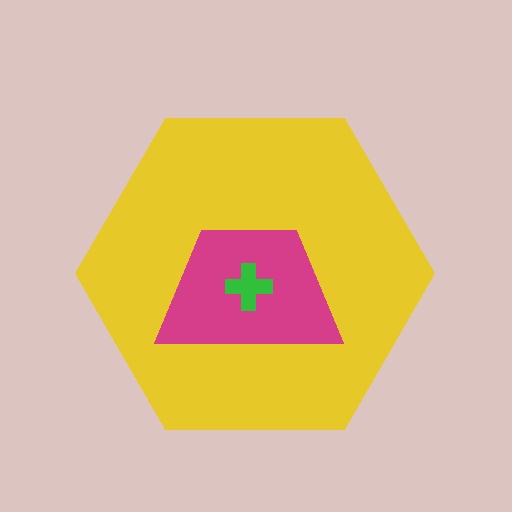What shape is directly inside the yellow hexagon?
The magenta trapezoid.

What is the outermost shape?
The yellow hexagon.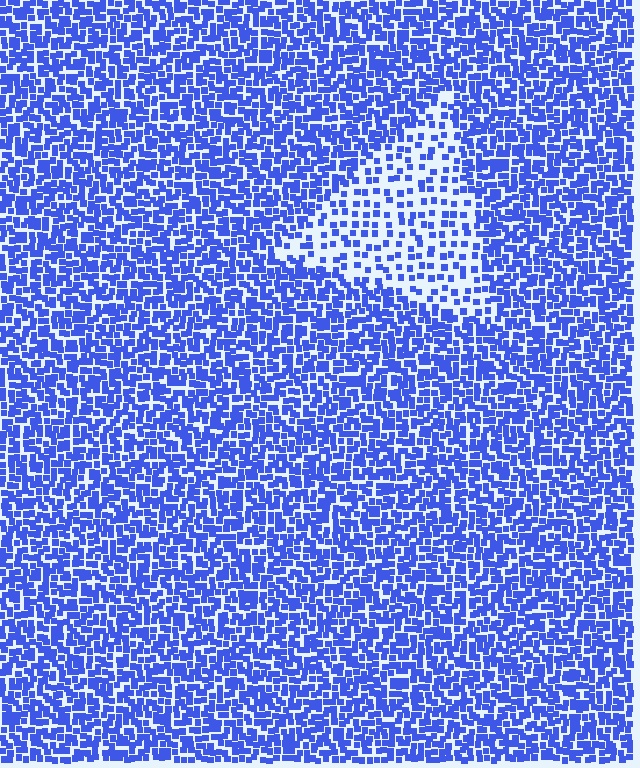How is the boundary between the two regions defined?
The boundary is defined by a change in element density (approximately 2.3x ratio). All elements are the same color, size, and shape.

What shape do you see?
I see a triangle.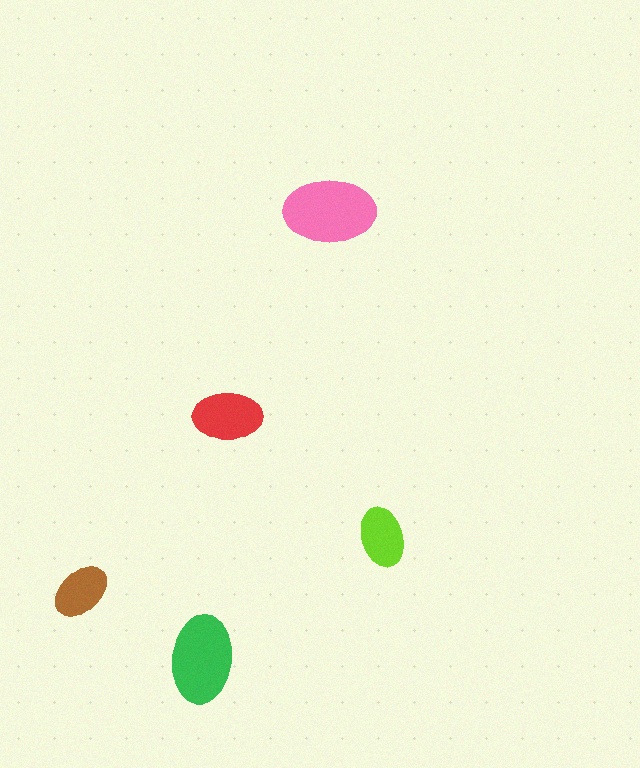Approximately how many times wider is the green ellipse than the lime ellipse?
About 1.5 times wider.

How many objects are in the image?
There are 5 objects in the image.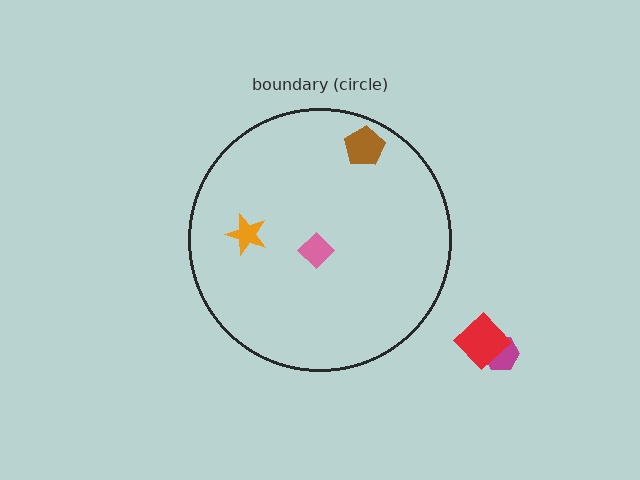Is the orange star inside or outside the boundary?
Inside.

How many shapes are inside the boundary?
3 inside, 2 outside.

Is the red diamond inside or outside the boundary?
Outside.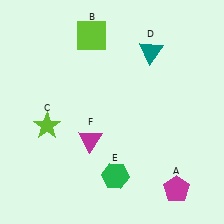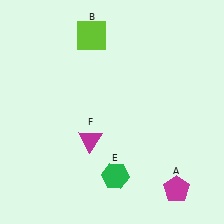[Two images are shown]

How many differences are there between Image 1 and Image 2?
There are 2 differences between the two images.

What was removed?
The lime star (C), the teal triangle (D) were removed in Image 2.